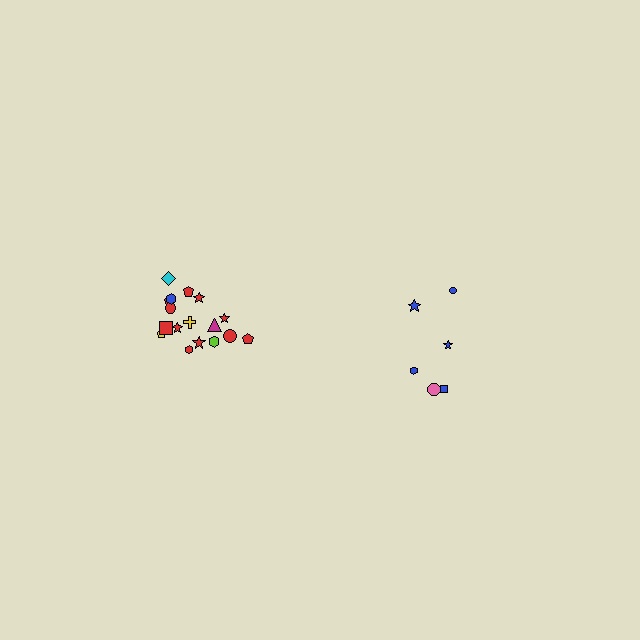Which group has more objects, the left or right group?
The left group.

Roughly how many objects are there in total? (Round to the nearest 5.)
Roughly 25 objects in total.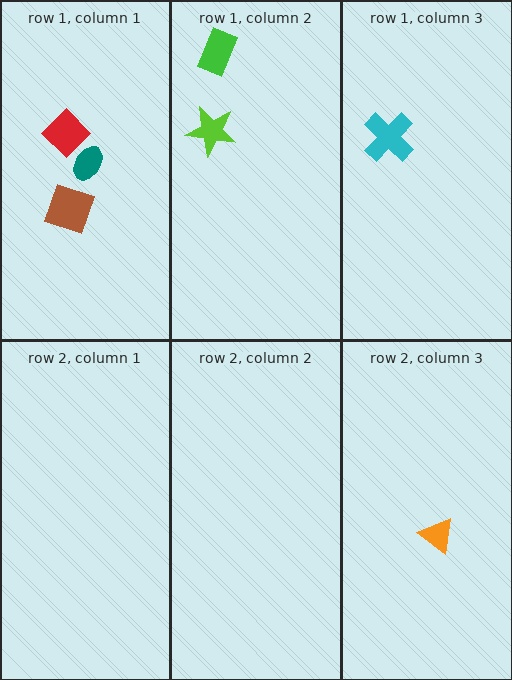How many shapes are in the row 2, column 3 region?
1.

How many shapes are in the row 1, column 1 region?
3.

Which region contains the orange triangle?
The row 2, column 3 region.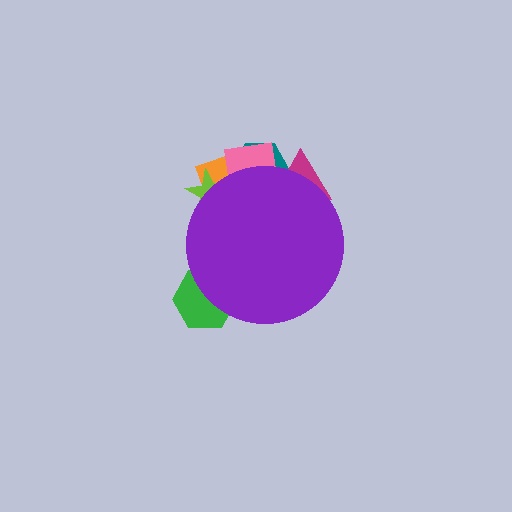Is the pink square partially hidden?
Yes, the pink square is partially hidden behind the purple circle.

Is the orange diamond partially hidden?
Yes, the orange diamond is partially hidden behind the purple circle.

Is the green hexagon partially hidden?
Yes, the green hexagon is partially hidden behind the purple circle.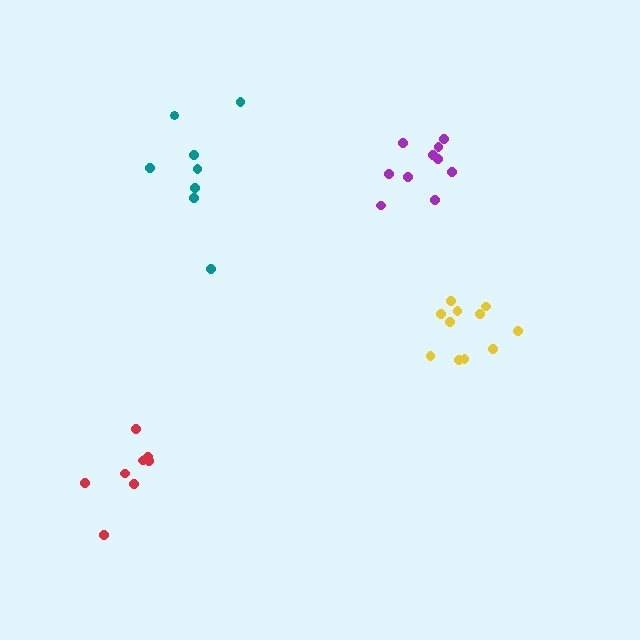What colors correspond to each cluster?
The clusters are colored: purple, red, teal, yellow.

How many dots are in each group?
Group 1: 10 dots, Group 2: 8 dots, Group 3: 8 dots, Group 4: 11 dots (37 total).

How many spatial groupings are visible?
There are 4 spatial groupings.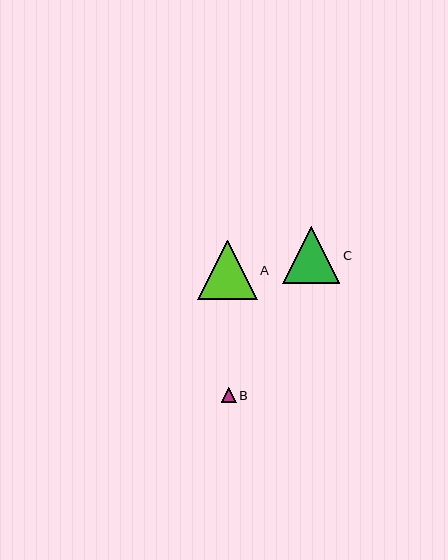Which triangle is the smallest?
Triangle B is the smallest with a size of approximately 15 pixels.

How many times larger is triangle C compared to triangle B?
Triangle C is approximately 3.8 times the size of triangle B.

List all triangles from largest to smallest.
From largest to smallest: A, C, B.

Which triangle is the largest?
Triangle A is the largest with a size of approximately 59 pixels.